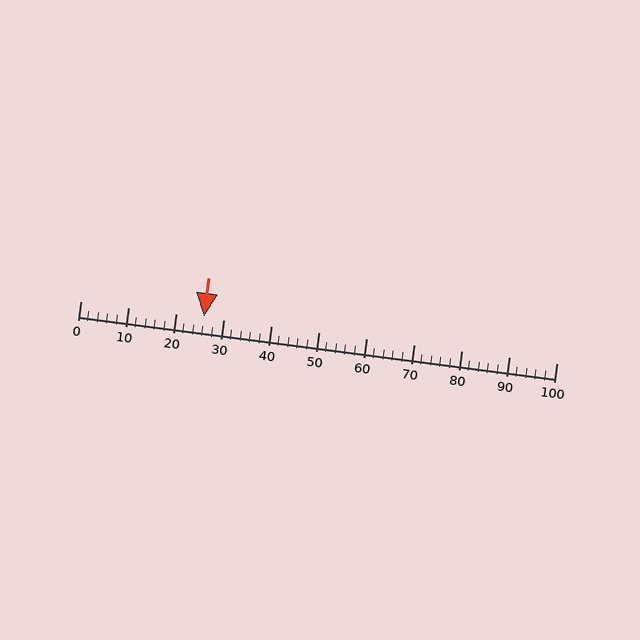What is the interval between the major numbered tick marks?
The major tick marks are spaced 10 units apart.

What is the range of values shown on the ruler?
The ruler shows values from 0 to 100.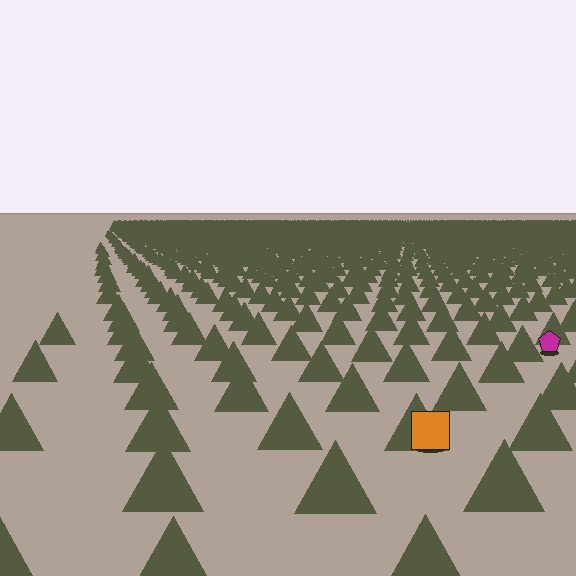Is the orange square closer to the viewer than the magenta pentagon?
Yes. The orange square is closer — you can tell from the texture gradient: the ground texture is coarser near it.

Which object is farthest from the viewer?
The magenta pentagon is farthest from the viewer. It appears smaller and the ground texture around it is denser.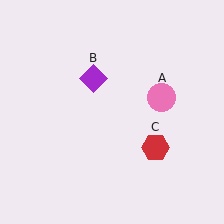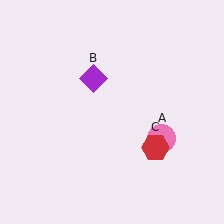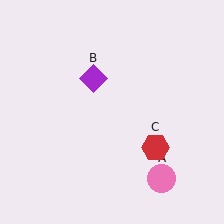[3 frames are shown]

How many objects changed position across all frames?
1 object changed position: pink circle (object A).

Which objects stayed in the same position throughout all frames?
Purple diamond (object B) and red hexagon (object C) remained stationary.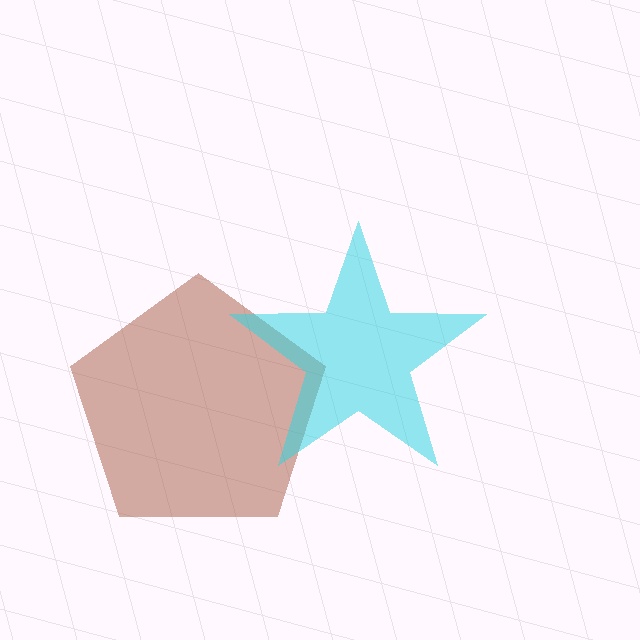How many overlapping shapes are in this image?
There are 2 overlapping shapes in the image.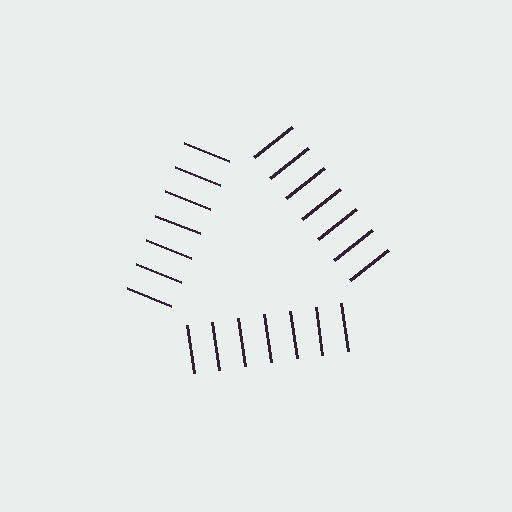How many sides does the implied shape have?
3 sides — the line-ends trace a triangle.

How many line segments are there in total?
21 — 7 along each of the 3 edges.